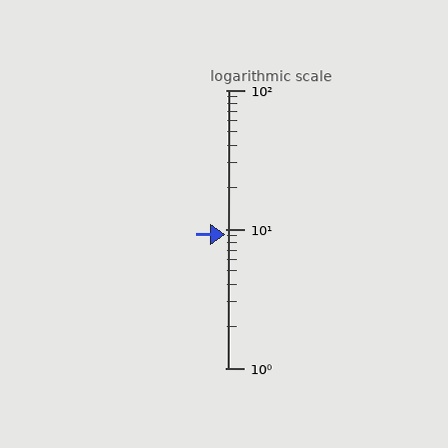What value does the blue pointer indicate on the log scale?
The pointer indicates approximately 9.2.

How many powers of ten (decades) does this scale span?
The scale spans 2 decades, from 1 to 100.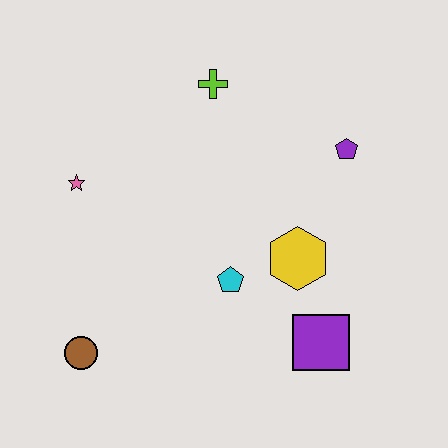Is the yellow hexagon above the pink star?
No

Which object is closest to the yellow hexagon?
The cyan pentagon is closest to the yellow hexagon.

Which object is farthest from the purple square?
The pink star is farthest from the purple square.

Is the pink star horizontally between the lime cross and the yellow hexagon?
No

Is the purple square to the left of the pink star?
No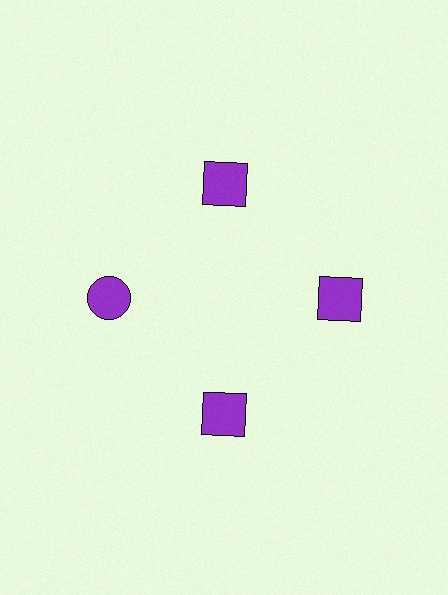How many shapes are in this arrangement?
There are 4 shapes arranged in a ring pattern.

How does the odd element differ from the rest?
It has a different shape: circle instead of square.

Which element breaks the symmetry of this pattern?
The purple circle at roughly the 9 o'clock position breaks the symmetry. All other shapes are purple squares.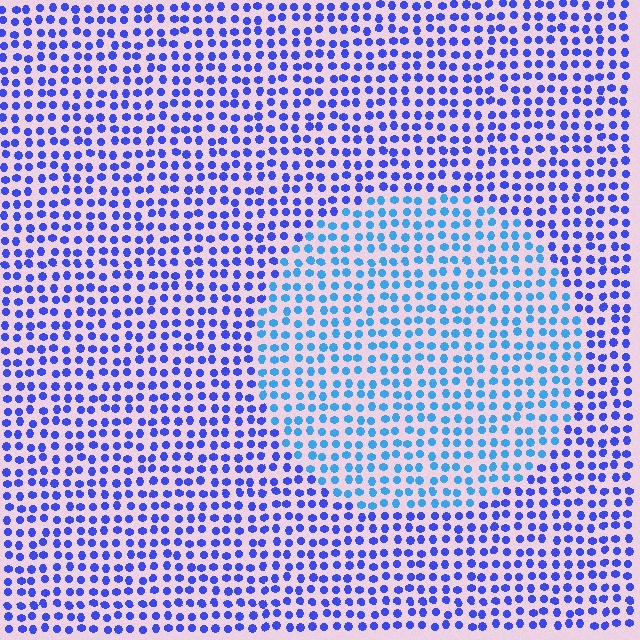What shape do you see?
I see a circle.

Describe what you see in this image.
The image is filled with small blue elements in a uniform arrangement. A circle-shaped region is visible where the elements are tinted to a slightly different hue, forming a subtle color boundary.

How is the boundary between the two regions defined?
The boundary is defined purely by a slight shift in hue (about 33 degrees). Spacing, size, and orientation are identical on both sides.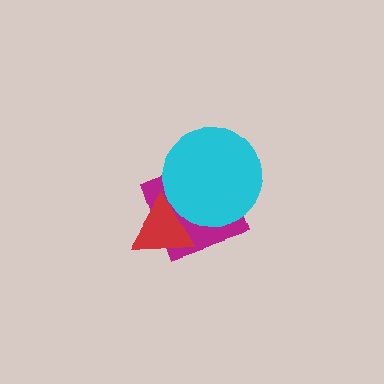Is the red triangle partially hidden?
No, no other shape covers it.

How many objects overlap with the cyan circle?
2 objects overlap with the cyan circle.